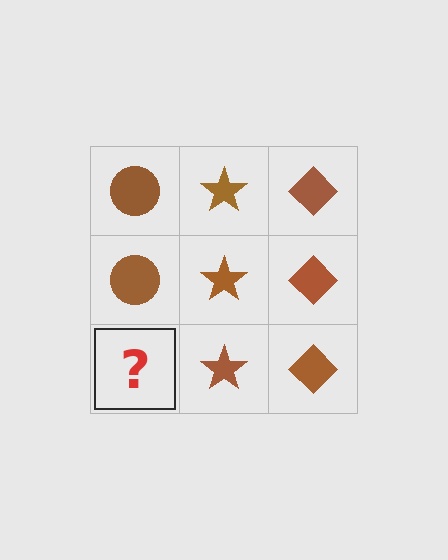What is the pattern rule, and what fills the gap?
The rule is that each column has a consistent shape. The gap should be filled with a brown circle.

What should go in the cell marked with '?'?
The missing cell should contain a brown circle.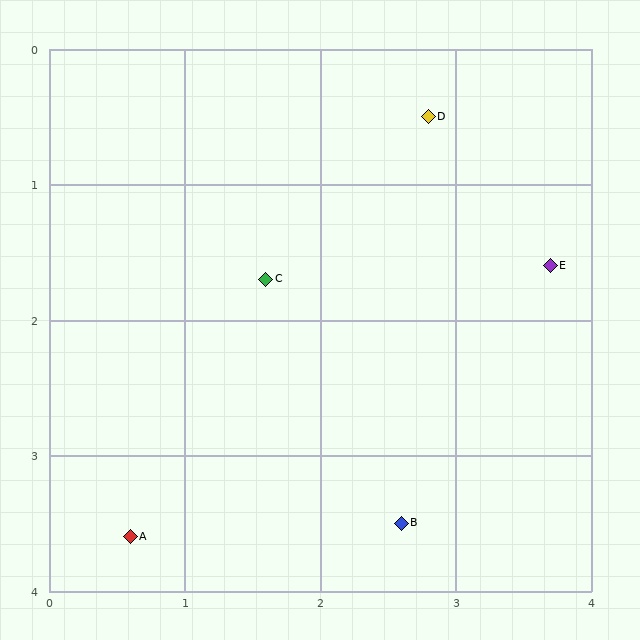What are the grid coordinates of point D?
Point D is at approximately (2.8, 0.5).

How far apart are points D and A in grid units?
Points D and A are about 3.8 grid units apart.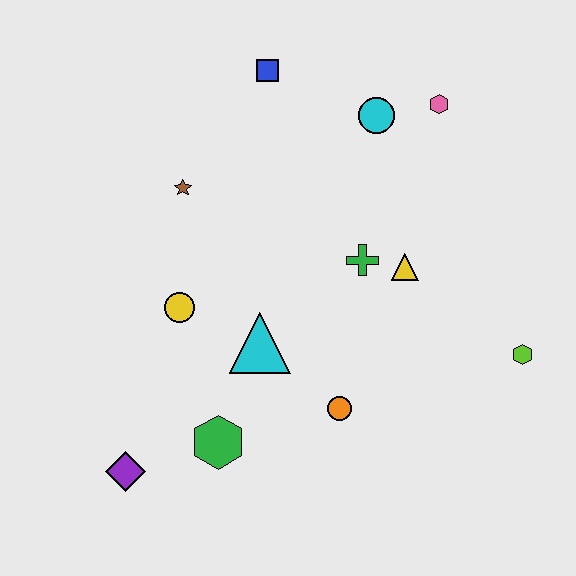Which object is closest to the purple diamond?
The green hexagon is closest to the purple diamond.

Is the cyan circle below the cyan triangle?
No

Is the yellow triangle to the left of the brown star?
No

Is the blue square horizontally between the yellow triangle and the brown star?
Yes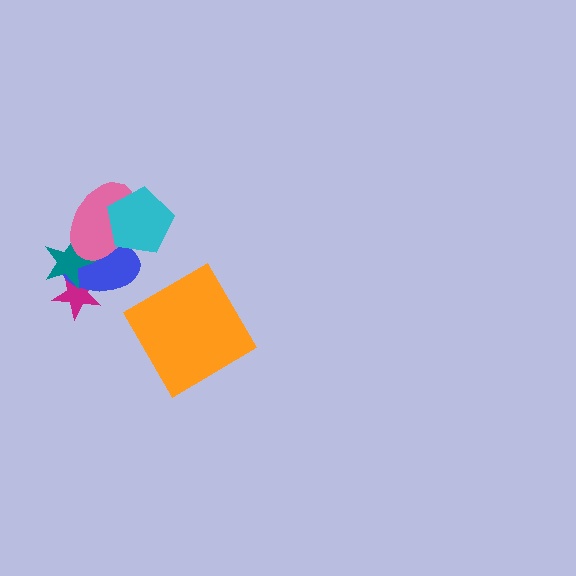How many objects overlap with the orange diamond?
0 objects overlap with the orange diamond.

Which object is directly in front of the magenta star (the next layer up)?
The blue ellipse is directly in front of the magenta star.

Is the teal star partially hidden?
Yes, it is partially covered by another shape.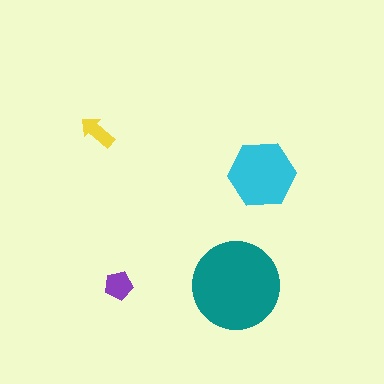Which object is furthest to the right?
The cyan hexagon is rightmost.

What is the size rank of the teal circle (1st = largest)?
1st.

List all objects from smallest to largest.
The yellow arrow, the purple pentagon, the cyan hexagon, the teal circle.